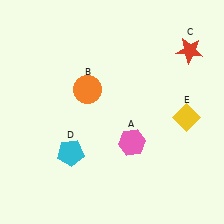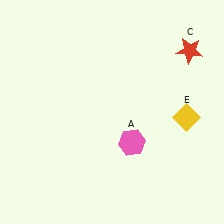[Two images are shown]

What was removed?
The cyan pentagon (D), the orange circle (B) were removed in Image 2.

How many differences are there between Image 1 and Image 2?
There are 2 differences between the two images.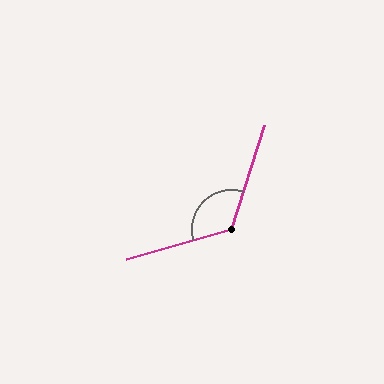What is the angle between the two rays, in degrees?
Approximately 124 degrees.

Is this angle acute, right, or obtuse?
It is obtuse.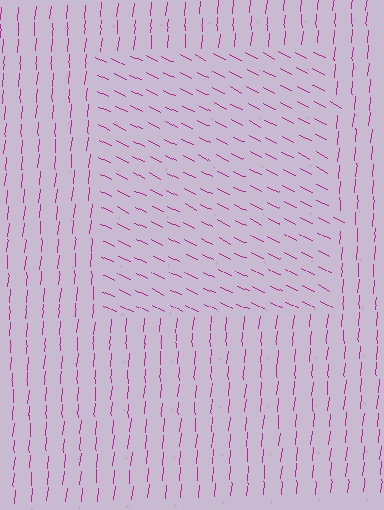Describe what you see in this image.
The image is filled with small magenta line segments. A rectangle region in the image has lines oriented differently from the surrounding lines, creating a visible texture boundary.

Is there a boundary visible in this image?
Yes, there is a texture boundary formed by a change in line orientation.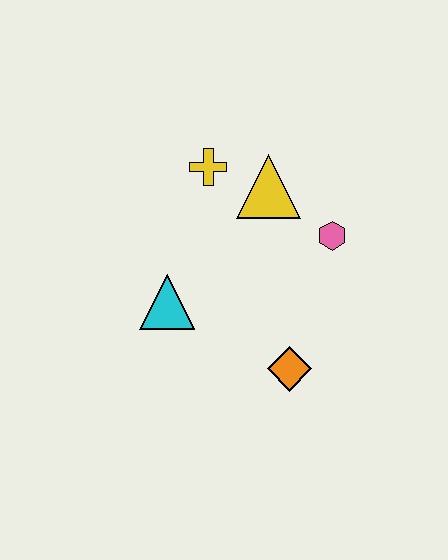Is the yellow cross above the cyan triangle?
Yes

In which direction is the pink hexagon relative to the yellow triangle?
The pink hexagon is to the right of the yellow triangle.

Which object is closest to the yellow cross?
The yellow triangle is closest to the yellow cross.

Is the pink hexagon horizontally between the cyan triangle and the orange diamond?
No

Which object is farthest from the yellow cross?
The orange diamond is farthest from the yellow cross.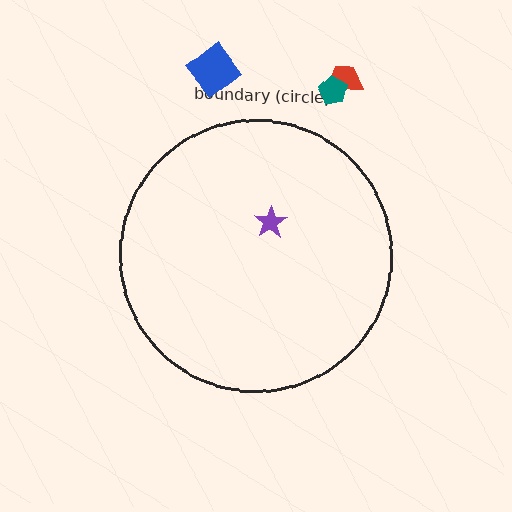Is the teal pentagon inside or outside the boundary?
Outside.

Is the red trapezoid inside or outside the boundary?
Outside.